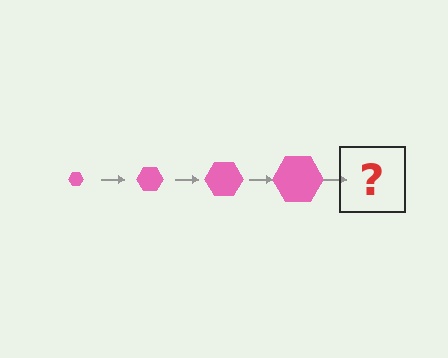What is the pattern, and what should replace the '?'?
The pattern is that the hexagon gets progressively larger each step. The '?' should be a pink hexagon, larger than the previous one.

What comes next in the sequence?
The next element should be a pink hexagon, larger than the previous one.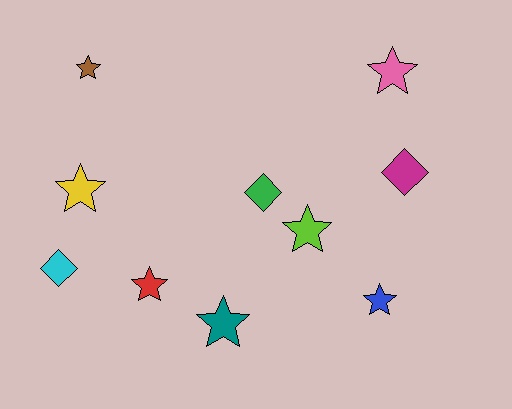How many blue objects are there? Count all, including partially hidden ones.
There is 1 blue object.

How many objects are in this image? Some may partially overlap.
There are 10 objects.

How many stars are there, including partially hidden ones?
There are 7 stars.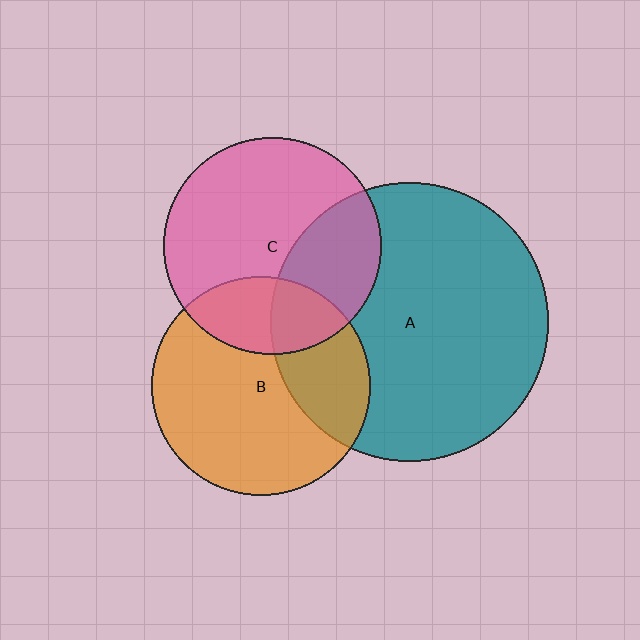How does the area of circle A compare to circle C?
Approximately 1.6 times.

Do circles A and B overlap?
Yes.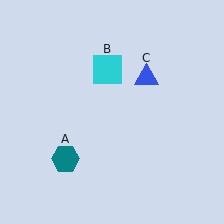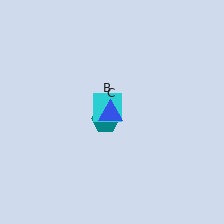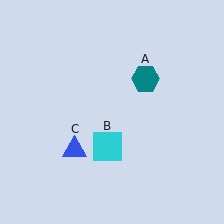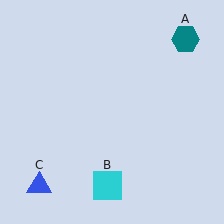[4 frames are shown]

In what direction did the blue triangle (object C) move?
The blue triangle (object C) moved down and to the left.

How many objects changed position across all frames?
3 objects changed position: teal hexagon (object A), cyan square (object B), blue triangle (object C).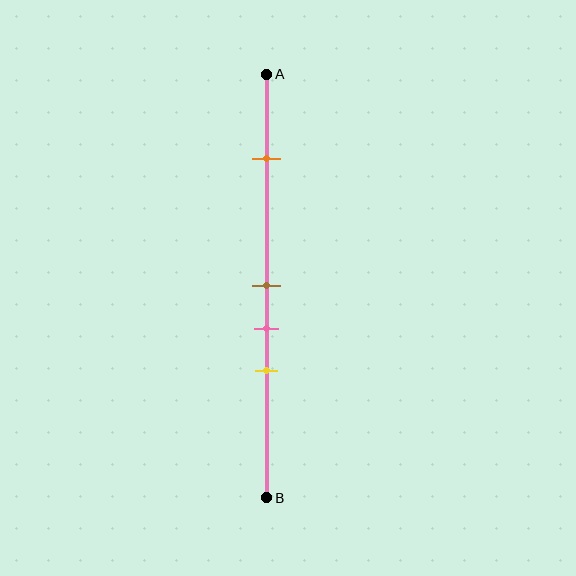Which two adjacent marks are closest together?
The brown and pink marks are the closest adjacent pair.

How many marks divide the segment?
There are 4 marks dividing the segment.